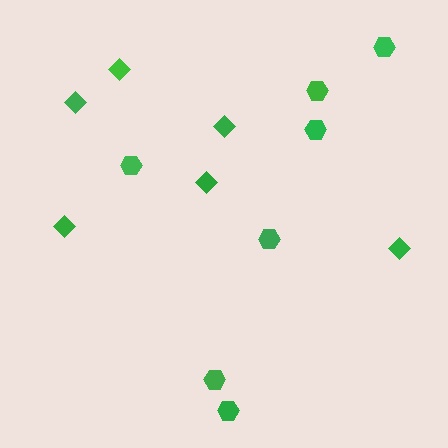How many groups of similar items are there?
There are 2 groups: one group of hexagons (7) and one group of diamonds (6).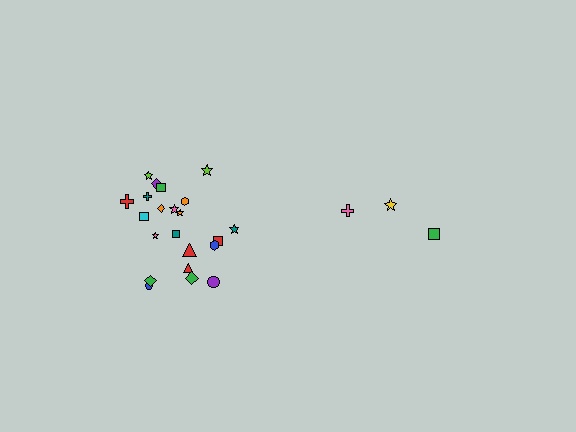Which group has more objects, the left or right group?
The left group.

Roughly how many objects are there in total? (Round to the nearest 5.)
Roughly 25 objects in total.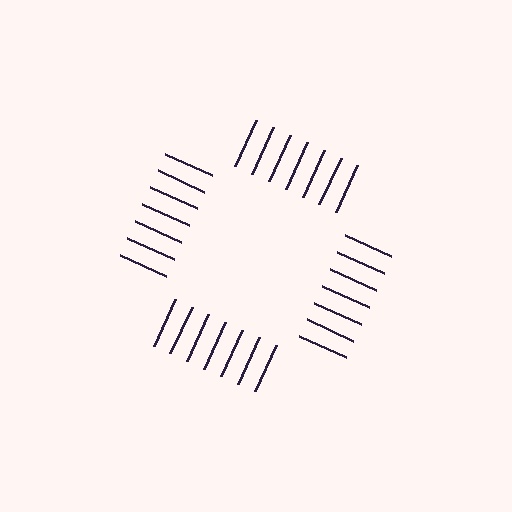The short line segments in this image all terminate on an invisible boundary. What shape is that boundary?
An illusory square — the line segments terminate on its edges but no continuous stroke is drawn.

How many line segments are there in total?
28 — 7 along each of the 4 edges.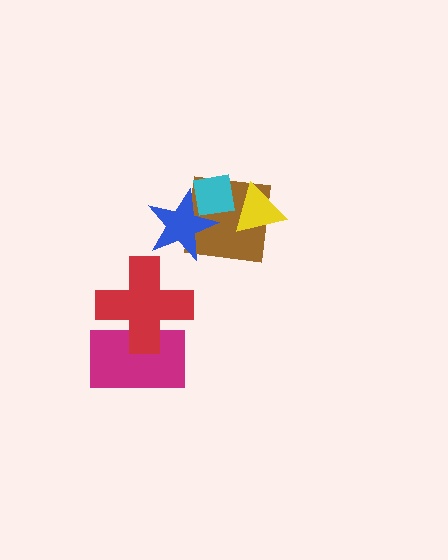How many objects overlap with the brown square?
3 objects overlap with the brown square.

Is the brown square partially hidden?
Yes, it is partially covered by another shape.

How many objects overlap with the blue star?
2 objects overlap with the blue star.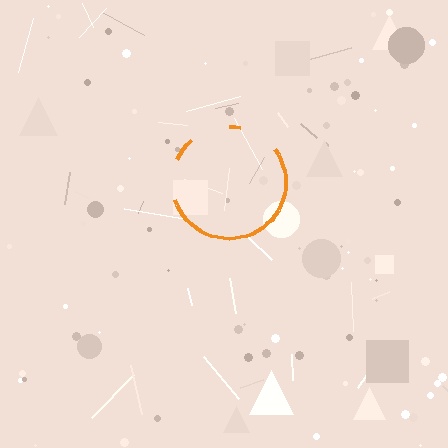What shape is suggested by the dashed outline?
The dashed outline suggests a circle.